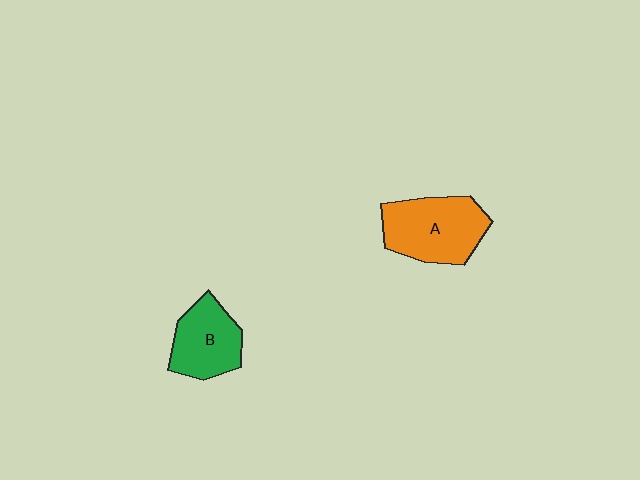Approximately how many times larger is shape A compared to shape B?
Approximately 1.3 times.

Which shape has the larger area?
Shape A (orange).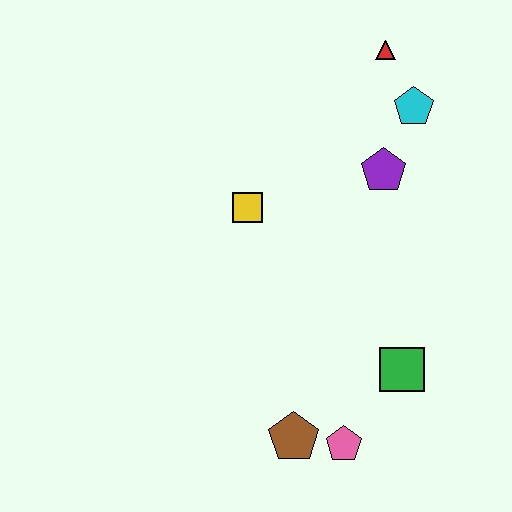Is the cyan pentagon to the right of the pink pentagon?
Yes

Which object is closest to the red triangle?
The cyan pentagon is closest to the red triangle.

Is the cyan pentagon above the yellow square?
Yes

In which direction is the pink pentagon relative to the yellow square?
The pink pentagon is below the yellow square.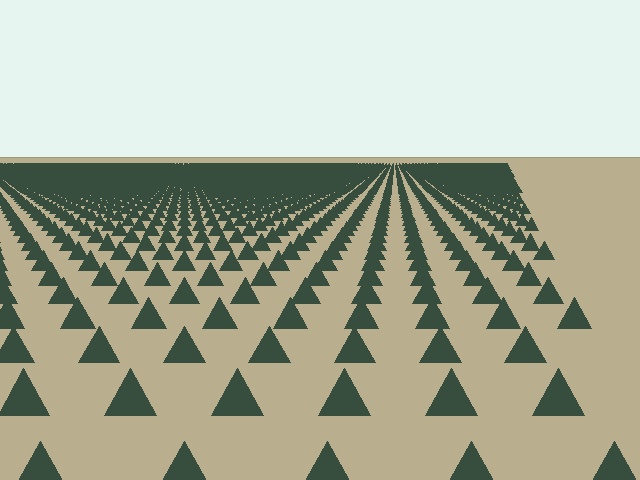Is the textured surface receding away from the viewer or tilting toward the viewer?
The surface is receding away from the viewer. Texture elements get smaller and denser toward the top.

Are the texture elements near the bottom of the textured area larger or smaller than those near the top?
Larger. Near the bottom, elements are closer to the viewer and appear at a bigger on-screen size.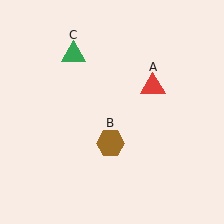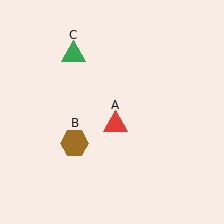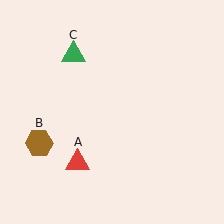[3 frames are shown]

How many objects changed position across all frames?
2 objects changed position: red triangle (object A), brown hexagon (object B).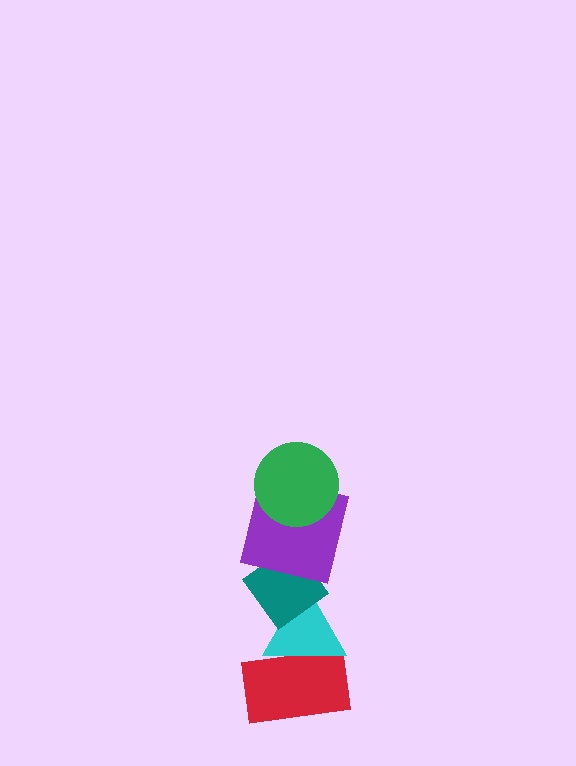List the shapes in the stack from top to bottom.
From top to bottom: the green circle, the purple square, the teal diamond, the cyan triangle, the red rectangle.